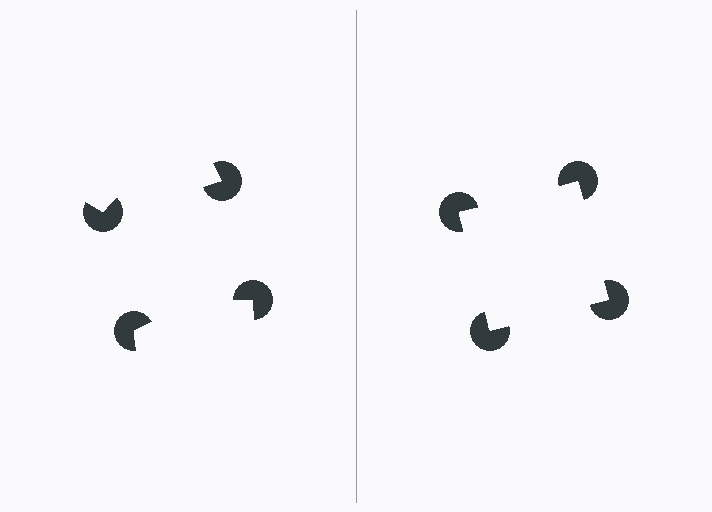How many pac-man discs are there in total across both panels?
8 — 4 on each side.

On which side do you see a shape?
An illusory square appears on the right side. On the left side the wedge cuts are rotated, so no coherent shape forms.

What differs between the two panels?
The pac-man discs are positioned identically on both sides; only the wedge orientations differ. On the right they align to a square; on the left they are misaligned.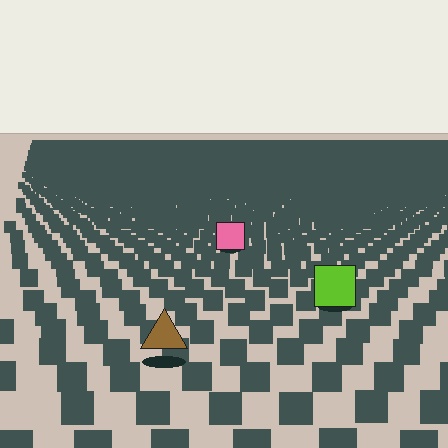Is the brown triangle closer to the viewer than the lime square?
Yes. The brown triangle is closer — you can tell from the texture gradient: the ground texture is coarser near it.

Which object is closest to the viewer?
The brown triangle is closest. The texture marks near it are larger and more spread out.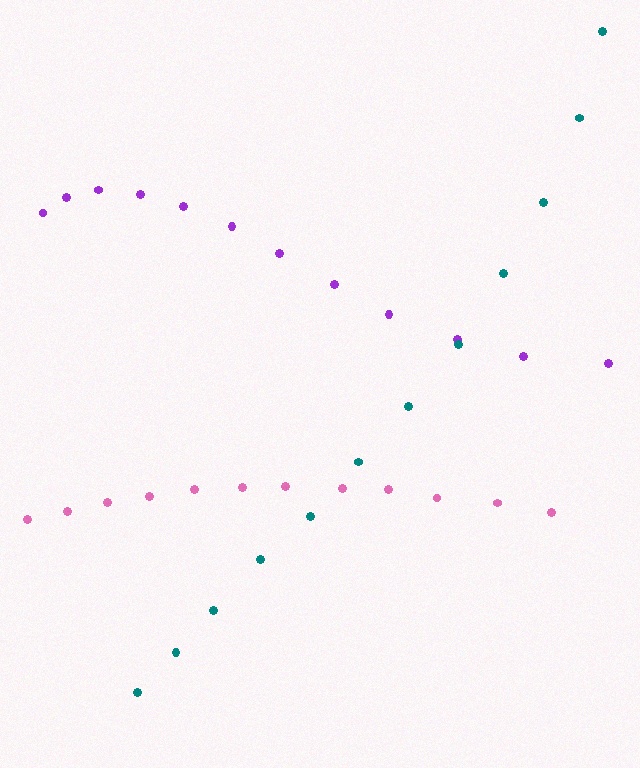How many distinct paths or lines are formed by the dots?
There are 3 distinct paths.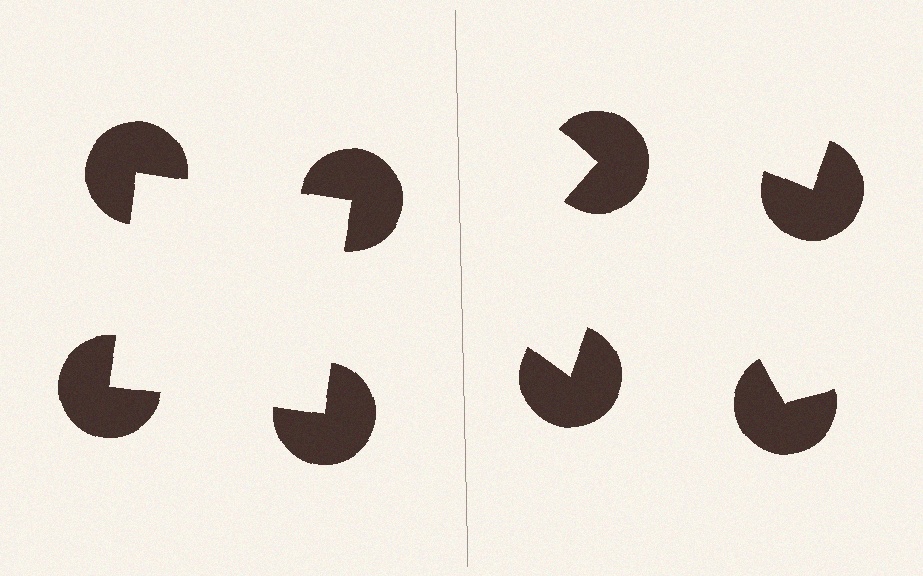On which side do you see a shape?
An illusory square appears on the left side. On the right side the wedge cuts are rotated, so no coherent shape forms.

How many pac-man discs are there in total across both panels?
8 — 4 on each side.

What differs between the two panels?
The pac-man discs are positioned identically on both sides; only the wedge orientations differ. On the left they align to a square; on the right they are misaligned.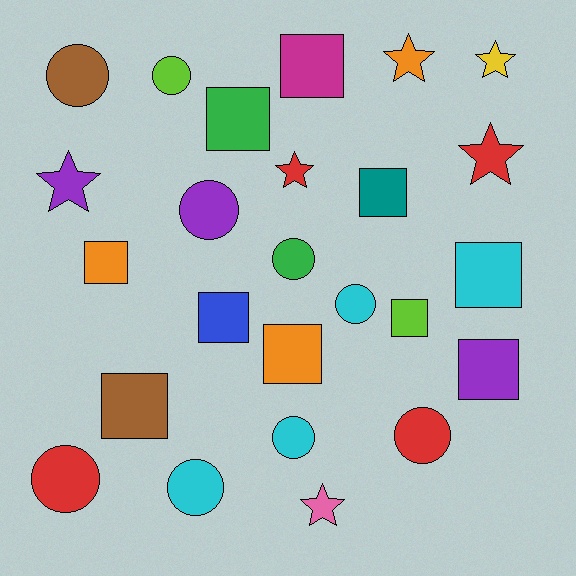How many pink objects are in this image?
There is 1 pink object.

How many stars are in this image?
There are 6 stars.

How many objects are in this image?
There are 25 objects.